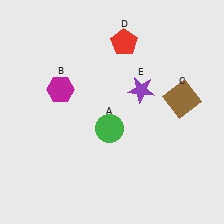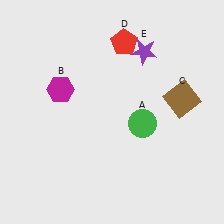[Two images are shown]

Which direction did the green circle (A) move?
The green circle (A) moved right.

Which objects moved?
The objects that moved are: the green circle (A), the purple star (E).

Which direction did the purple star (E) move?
The purple star (E) moved up.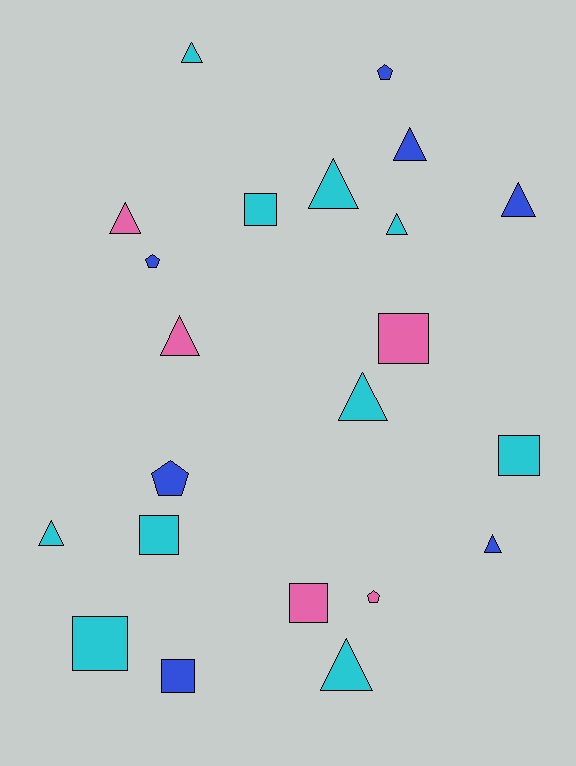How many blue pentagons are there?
There are 3 blue pentagons.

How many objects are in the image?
There are 22 objects.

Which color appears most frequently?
Cyan, with 10 objects.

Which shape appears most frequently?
Triangle, with 11 objects.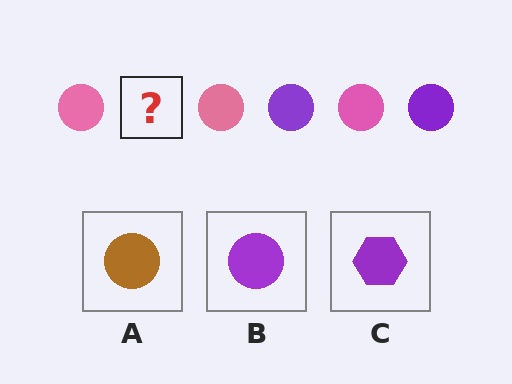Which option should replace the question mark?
Option B.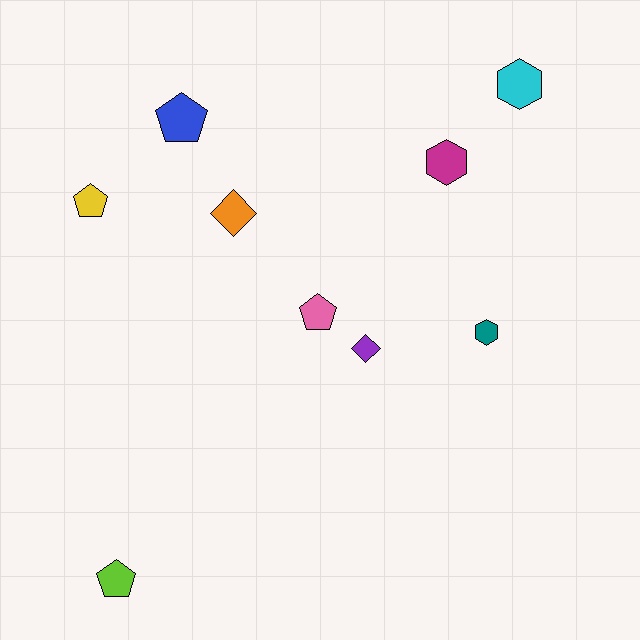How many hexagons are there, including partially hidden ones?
There are 3 hexagons.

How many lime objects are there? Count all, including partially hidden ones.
There is 1 lime object.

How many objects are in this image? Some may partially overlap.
There are 9 objects.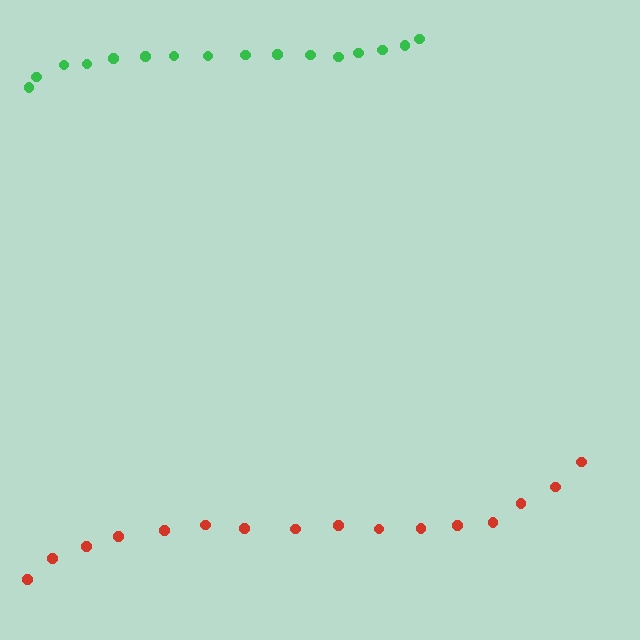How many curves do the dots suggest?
There are 2 distinct paths.